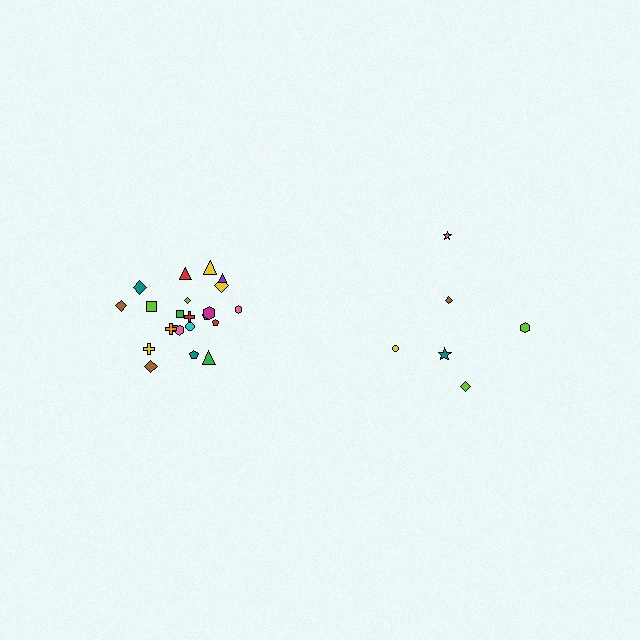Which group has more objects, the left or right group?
The left group.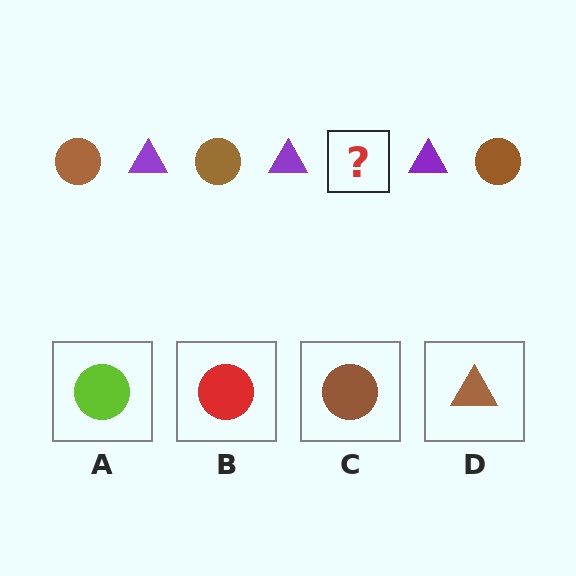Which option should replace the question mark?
Option C.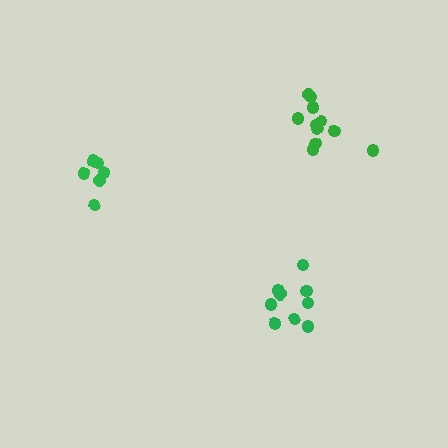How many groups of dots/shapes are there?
There are 3 groups.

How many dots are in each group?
Group 1: 11 dots, Group 2: 9 dots, Group 3: 6 dots (26 total).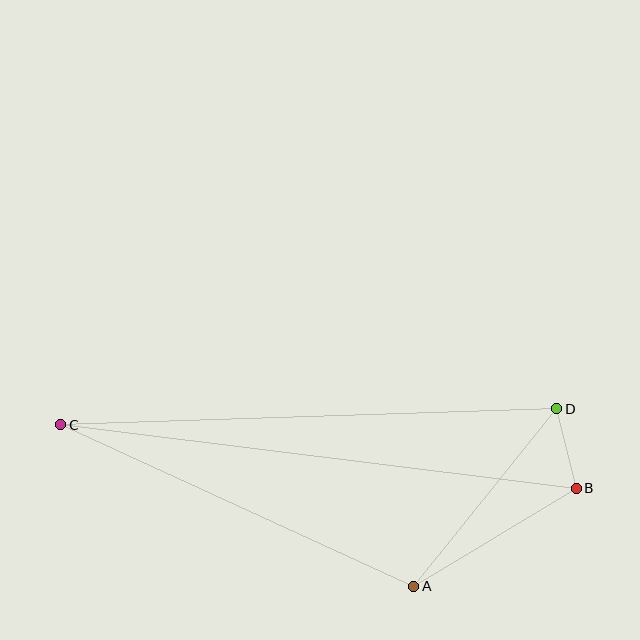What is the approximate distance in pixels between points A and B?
The distance between A and B is approximately 190 pixels.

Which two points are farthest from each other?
Points B and C are farthest from each other.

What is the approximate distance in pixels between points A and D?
The distance between A and D is approximately 228 pixels.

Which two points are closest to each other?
Points B and D are closest to each other.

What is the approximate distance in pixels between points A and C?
The distance between A and C is approximately 388 pixels.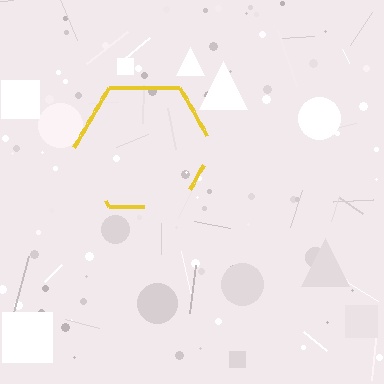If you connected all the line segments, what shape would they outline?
They would outline a hexagon.